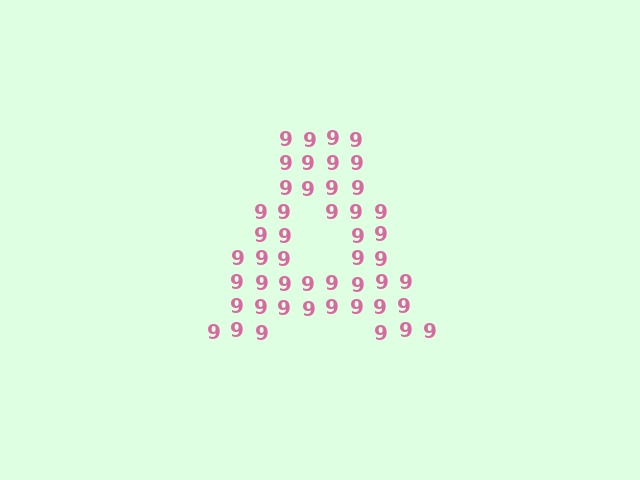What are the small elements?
The small elements are digit 9's.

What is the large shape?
The large shape is the letter A.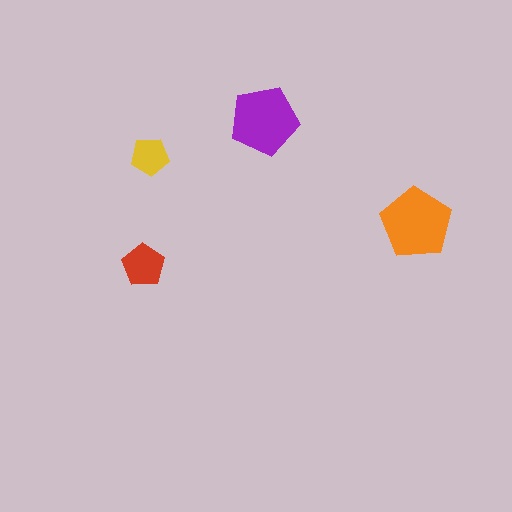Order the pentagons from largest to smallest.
the orange one, the purple one, the red one, the yellow one.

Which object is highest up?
The purple pentagon is topmost.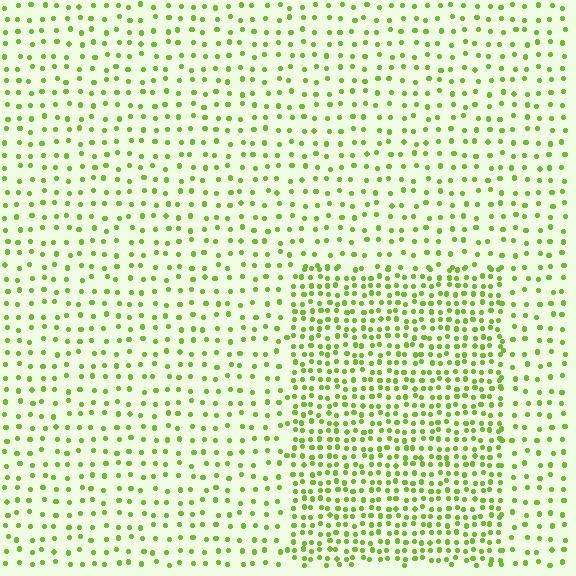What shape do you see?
I see a rectangle.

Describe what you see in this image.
The image contains small lime elements arranged at two different densities. A rectangle-shaped region is visible where the elements are more densely packed than the surrounding area.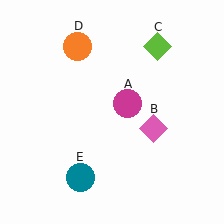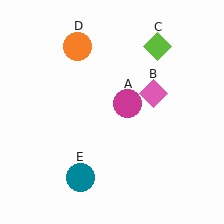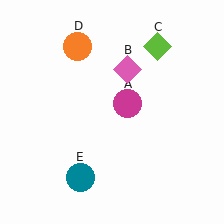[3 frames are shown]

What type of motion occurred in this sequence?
The pink diamond (object B) rotated counterclockwise around the center of the scene.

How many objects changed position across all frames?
1 object changed position: pink diamond (object B).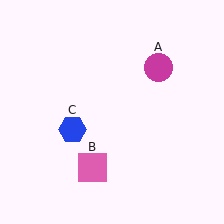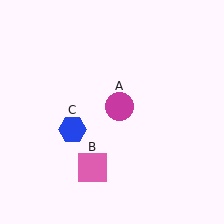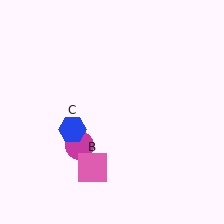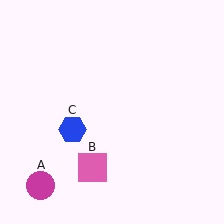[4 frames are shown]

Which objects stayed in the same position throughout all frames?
Pink square (object B) and blue hexagon (object C) remained stationary.